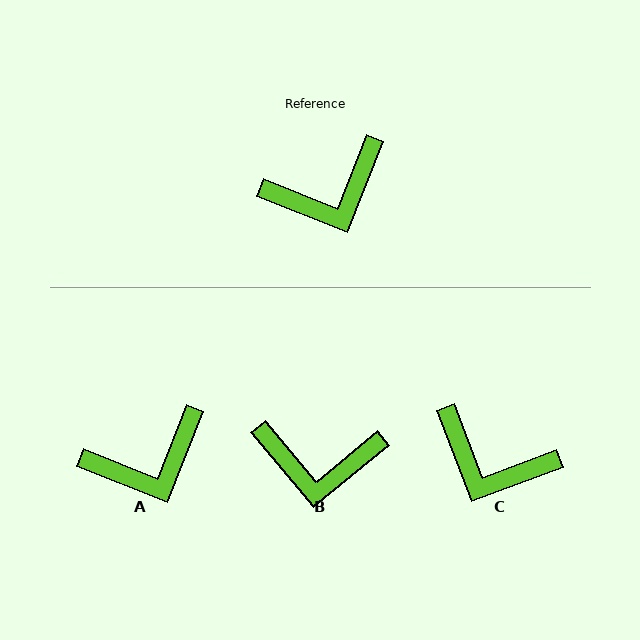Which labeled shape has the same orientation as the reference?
A.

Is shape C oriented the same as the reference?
No, it is off by about 48 degrees.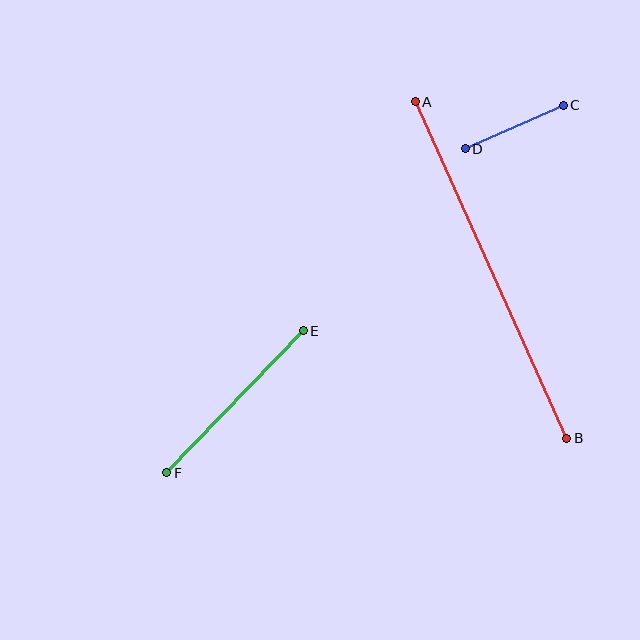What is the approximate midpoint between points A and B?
The midpoint is at approximately (491, 270) pixels.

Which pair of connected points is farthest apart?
Points A and B are farthest apart.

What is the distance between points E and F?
The distance is approximately 198 pixels.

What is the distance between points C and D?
The distance is approximately 107 pixels.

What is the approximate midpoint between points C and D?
The midpoint is at approximately (514, 127) pixels.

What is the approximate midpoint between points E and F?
The midpoint is at approximately (235, 402) pixels.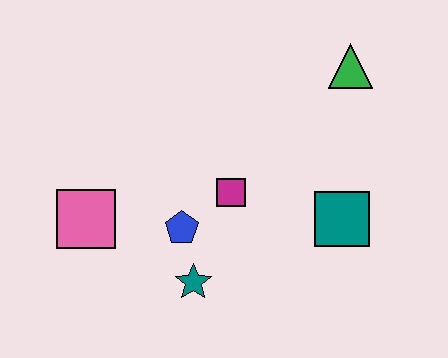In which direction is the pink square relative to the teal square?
The pink square is to the left of the teal square.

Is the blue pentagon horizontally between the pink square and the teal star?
Yes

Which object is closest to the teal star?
The blue pentagon is closest to the teal star.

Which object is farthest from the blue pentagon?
The green triangle is farthest from the blue pentagon.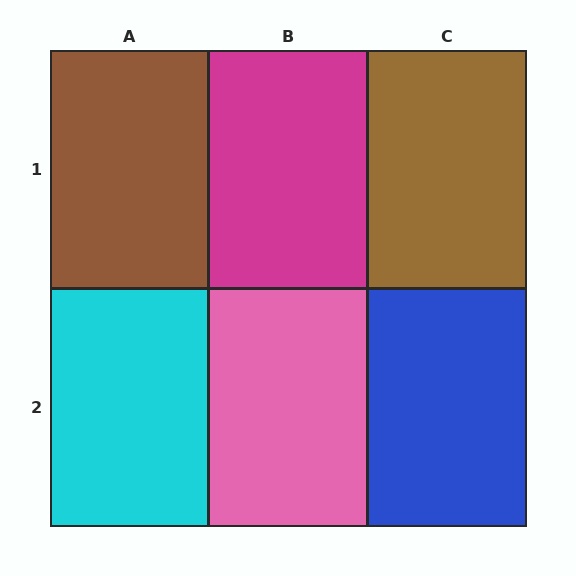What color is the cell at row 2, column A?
Cyan.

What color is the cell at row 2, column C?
Blue.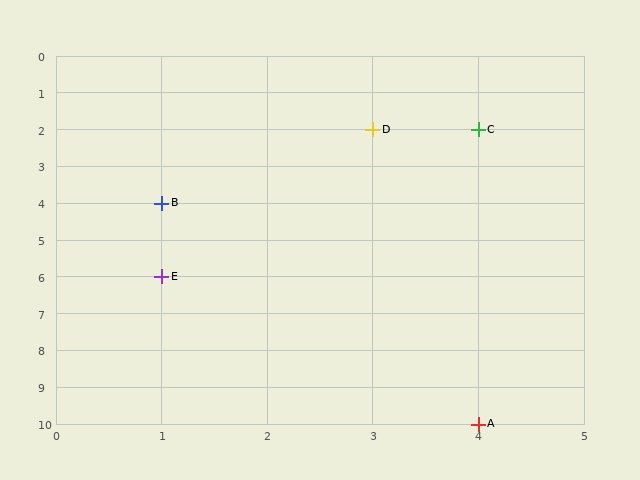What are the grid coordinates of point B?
Point B is at grid coordinates (1, 4).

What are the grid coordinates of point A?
Point A is at grid coordinates (4, 10).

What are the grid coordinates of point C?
Point C is at grid coordinates (4, 2).